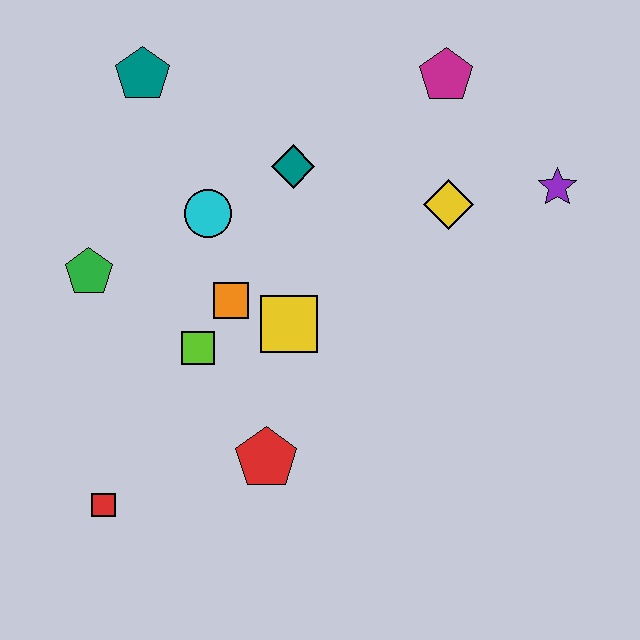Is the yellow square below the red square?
No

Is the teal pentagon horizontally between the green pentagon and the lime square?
Yes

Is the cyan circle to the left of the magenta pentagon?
Yes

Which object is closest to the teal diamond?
The cyan circle is closest to the teal diamond.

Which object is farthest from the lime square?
The purple star is farthest from the lime square.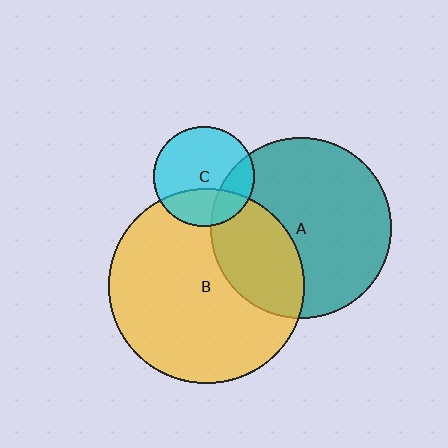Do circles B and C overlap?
Yes.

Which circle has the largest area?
Circle B (yellow).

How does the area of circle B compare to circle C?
Approximately 3.8 times.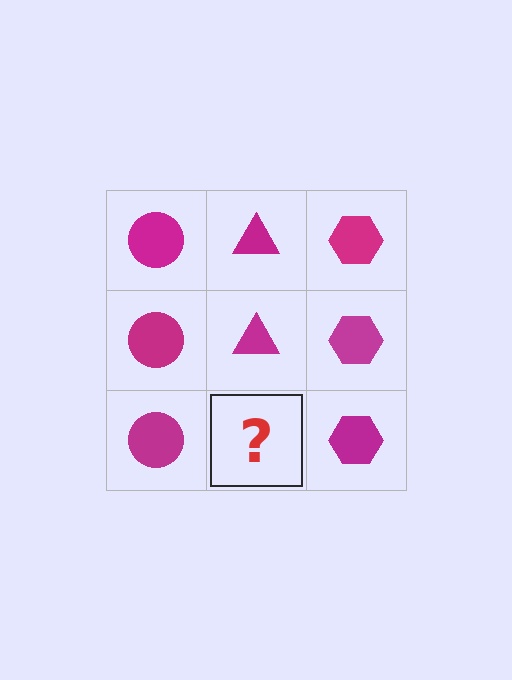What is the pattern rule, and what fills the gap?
The rule is that each column has a consistent shape. The gap should be filled with a magenta triangle.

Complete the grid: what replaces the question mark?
The question mark should be replaced with a magenta triangle.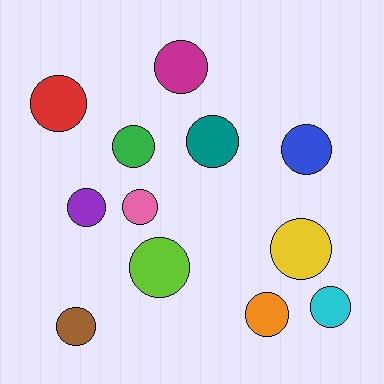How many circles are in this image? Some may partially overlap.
There are 12 circles.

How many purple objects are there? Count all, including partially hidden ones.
There is 1 purple object.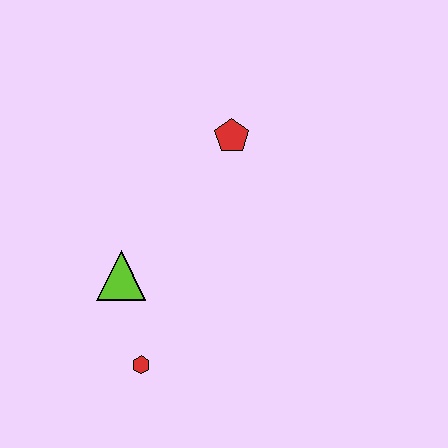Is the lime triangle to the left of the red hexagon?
Yes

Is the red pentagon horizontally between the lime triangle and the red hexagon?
No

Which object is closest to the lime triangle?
The red hexagon is closest to the lime triangle.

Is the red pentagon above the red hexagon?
Yes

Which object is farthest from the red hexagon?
The red pentagon is farthest from the red hexagon.